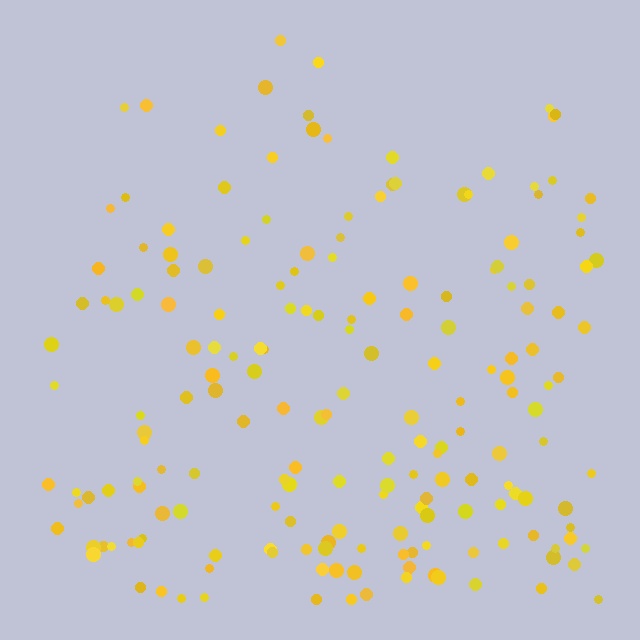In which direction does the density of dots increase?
From top to bottom, with the bottom side densest.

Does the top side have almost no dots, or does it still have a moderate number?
Still a moderate number, just noticeably fewer than the bottom.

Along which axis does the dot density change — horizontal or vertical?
Vertical.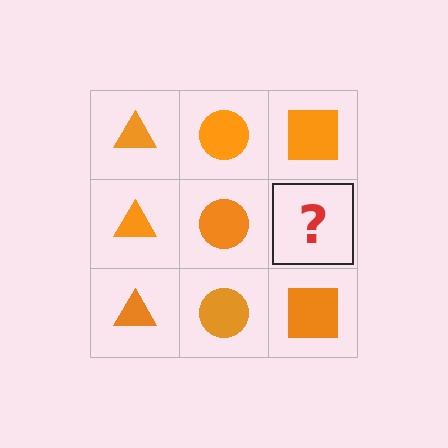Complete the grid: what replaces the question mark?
The question mark should be replaced with an orange square.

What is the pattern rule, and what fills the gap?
The rule is that each column has a consistent shape. The gap should be filled with an orange square.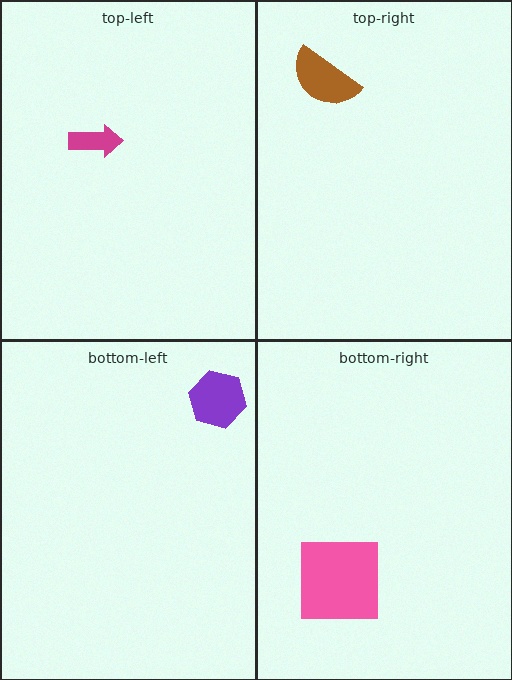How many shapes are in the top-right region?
1.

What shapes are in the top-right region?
The brown semicircle.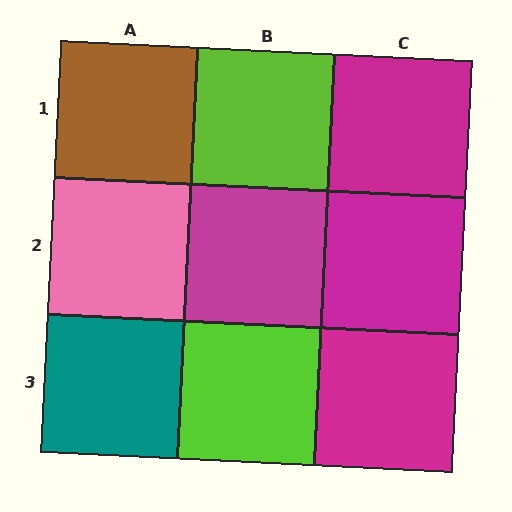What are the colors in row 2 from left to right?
Pink, magenta, magenta.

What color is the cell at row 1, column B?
Lime.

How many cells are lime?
2 cells are lime.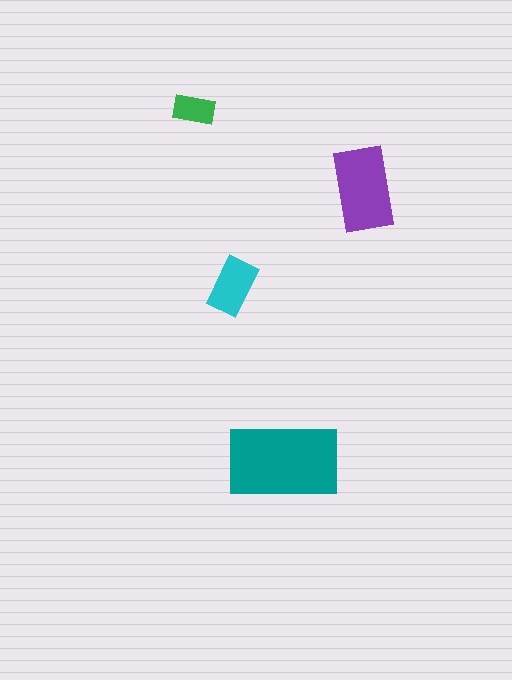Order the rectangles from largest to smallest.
the teal one, the purple one, the cyan one, the green one.